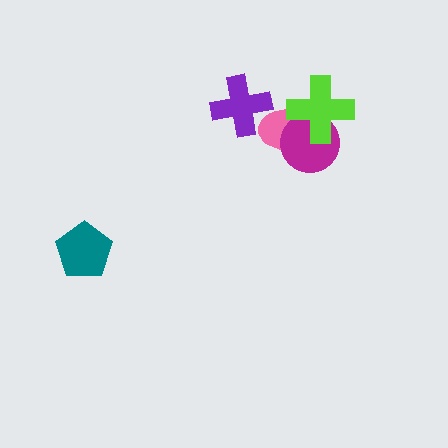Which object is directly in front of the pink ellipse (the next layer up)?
The magenta circle is directly in front of the pink ellipse.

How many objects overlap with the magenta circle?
2 objects overlap with the magenta circle.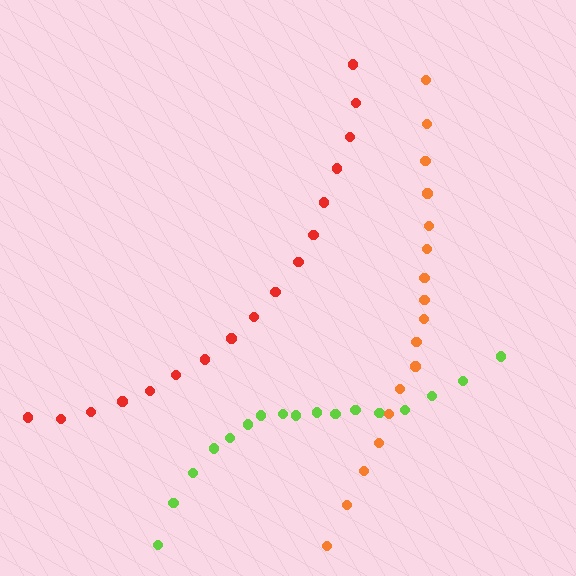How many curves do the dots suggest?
There are 3 distinct paths.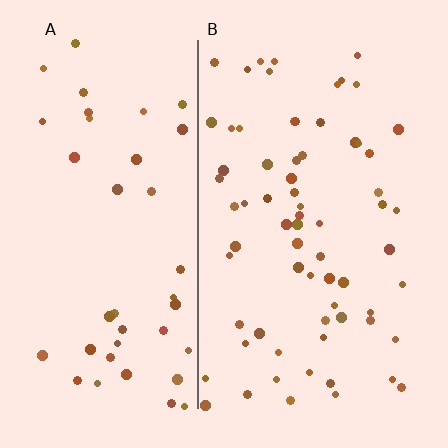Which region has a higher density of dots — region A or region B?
B (the right).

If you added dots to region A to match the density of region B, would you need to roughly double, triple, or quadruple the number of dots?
Approximately double.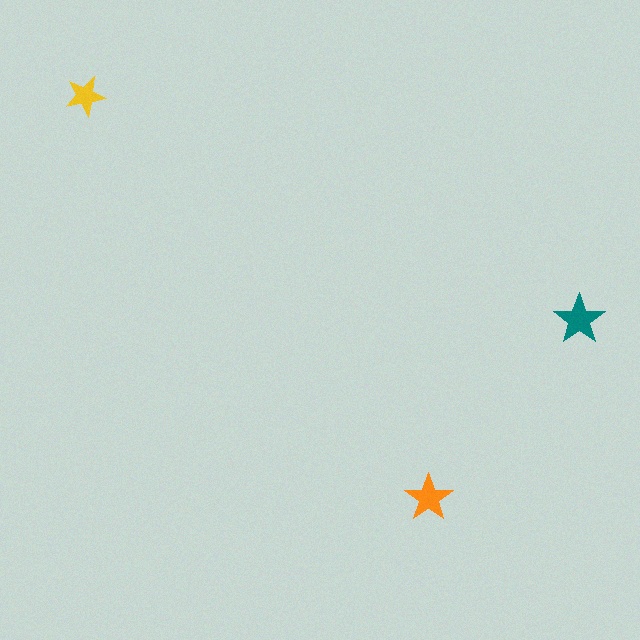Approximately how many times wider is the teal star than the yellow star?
About 1.5 times wider.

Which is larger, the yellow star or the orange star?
The orange one.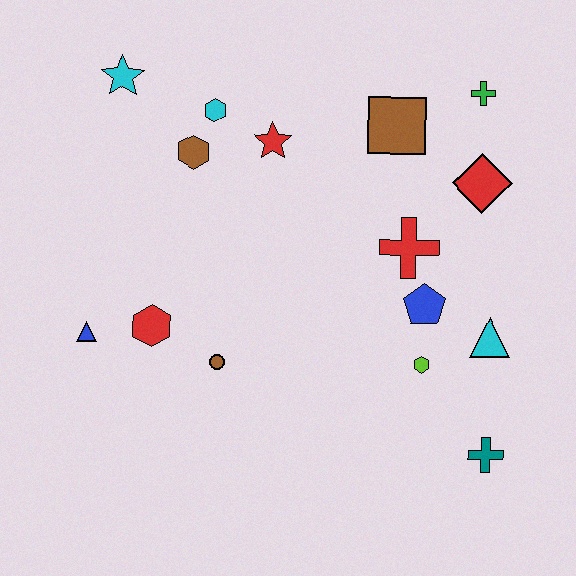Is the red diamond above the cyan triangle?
Yes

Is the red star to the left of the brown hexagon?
No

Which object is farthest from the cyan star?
The teal cross is farthest from the cyan star.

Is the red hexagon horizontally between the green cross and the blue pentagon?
No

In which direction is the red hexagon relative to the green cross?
The red hexagon is to the left of the green cross.